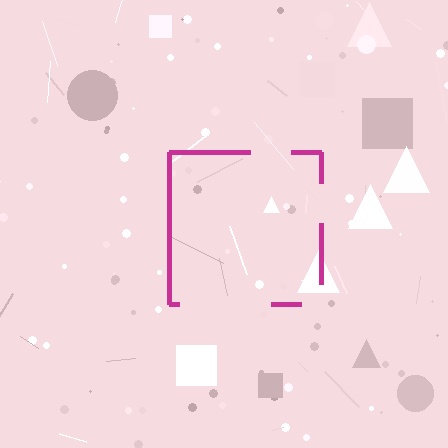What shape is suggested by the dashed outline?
The dashed outline suggests a square.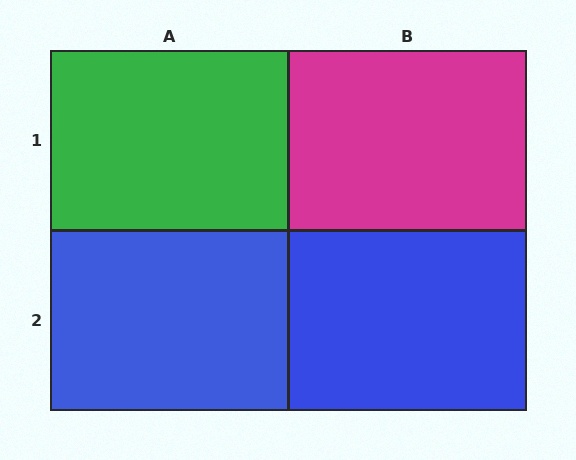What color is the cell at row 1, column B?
Magenta.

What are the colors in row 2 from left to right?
Blue, blue.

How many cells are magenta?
1 cell is magenta.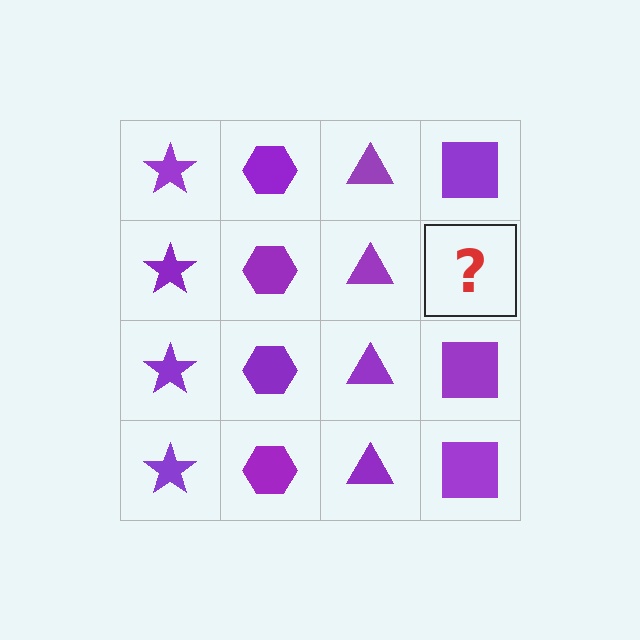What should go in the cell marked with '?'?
The missing cell should contain a purple square.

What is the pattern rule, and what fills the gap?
The rule is that each column has a consistent shape. The gap should be filled with a purple square.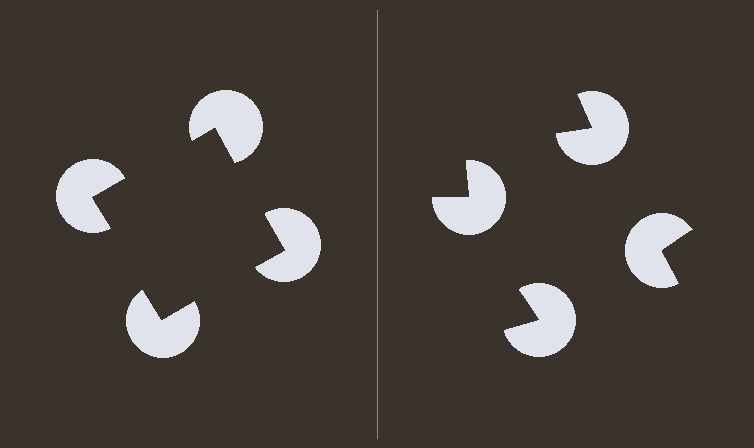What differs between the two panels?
The pac-man discs are positioned identically on both sides; only the wedge orientations differ. On the left they align to a square; on the right they are misaligned.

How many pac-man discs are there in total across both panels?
8 — 4 on each side.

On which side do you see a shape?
An illusory square appears on the left side. On the right side the wedge cuts are rotated, so no coherent shape forms.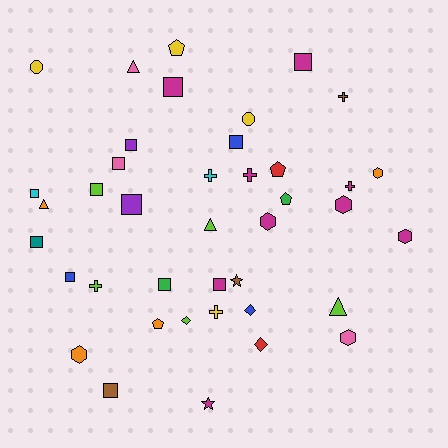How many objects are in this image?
There are 40 objects.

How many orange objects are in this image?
There are 4 orange objects.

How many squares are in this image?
There are 13 squares.